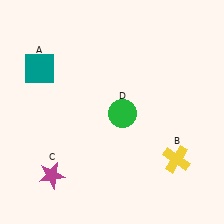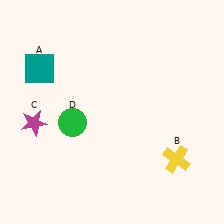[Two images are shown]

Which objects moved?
The objects that moved are: the magenta star (C), the green circle (D).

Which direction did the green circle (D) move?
The green circle (D) moved left.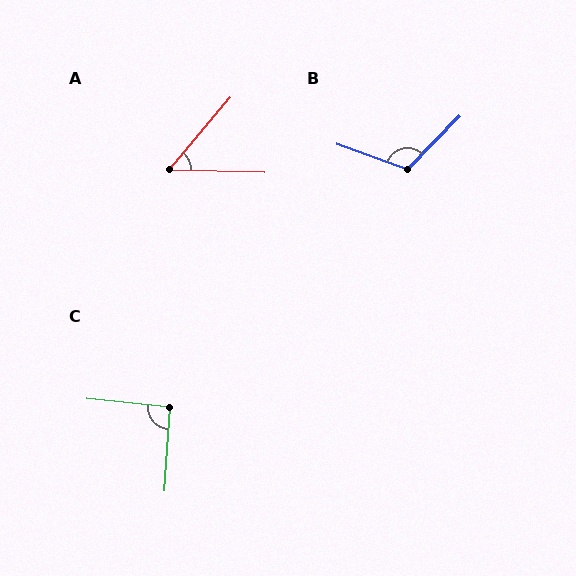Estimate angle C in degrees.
Approximately 93 degrees.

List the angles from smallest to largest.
A (51°), C (93°), B (114°).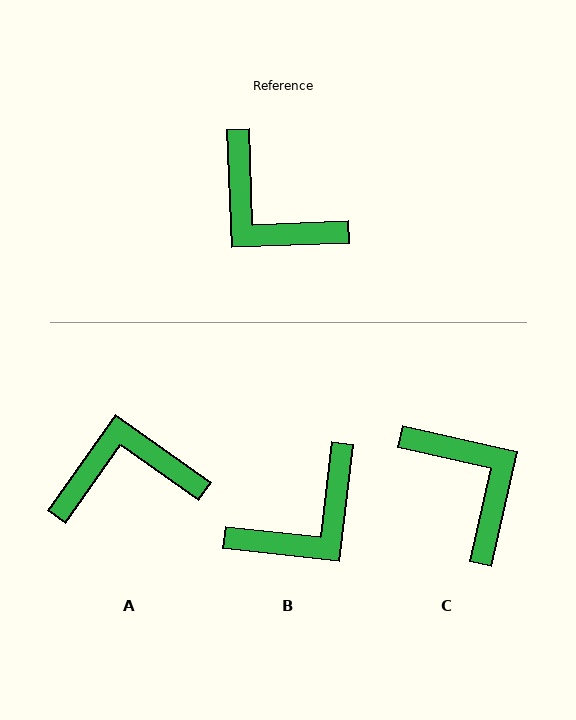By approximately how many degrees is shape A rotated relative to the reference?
Approximately 128 degrees clockwise.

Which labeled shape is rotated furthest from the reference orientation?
C, about 165 degrees away.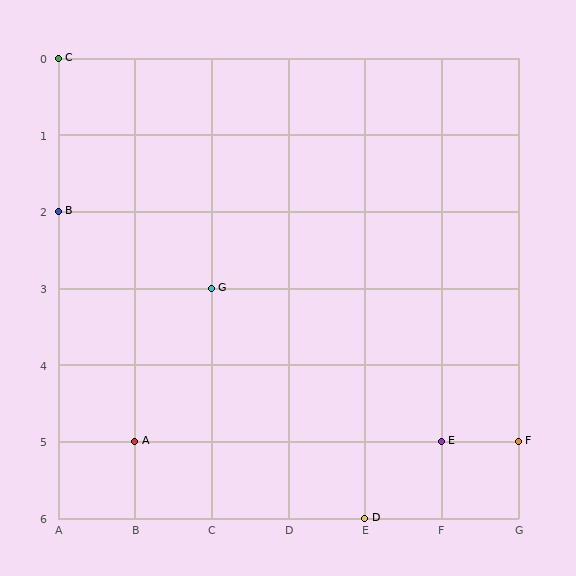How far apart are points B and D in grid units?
Points B and D are 4 columns and 4 rows apart (about 5.7 grid units diagonally).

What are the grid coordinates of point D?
Point D is at grid coordinates (E, 6).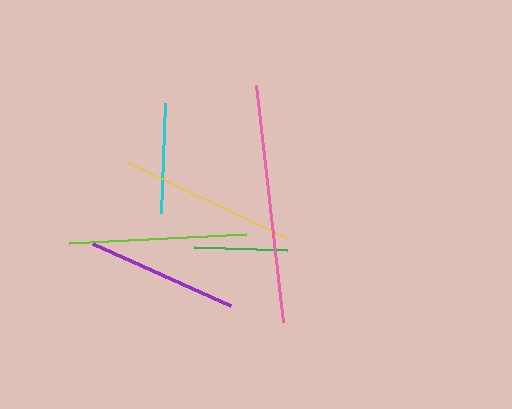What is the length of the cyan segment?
The cyan segment is approximately 111 pixels long.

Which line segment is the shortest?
The green line is the shortest at approximately 94 pixels.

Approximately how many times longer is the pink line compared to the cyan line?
The pink line is approximately 2.2 times the length of the cyan line.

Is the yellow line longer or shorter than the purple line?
The yellow line is longer than the purple line.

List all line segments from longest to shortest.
From longest to shortest: pink, lime, yellow, purple, cyan, green.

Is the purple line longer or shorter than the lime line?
The lime line is longer than the purple line.